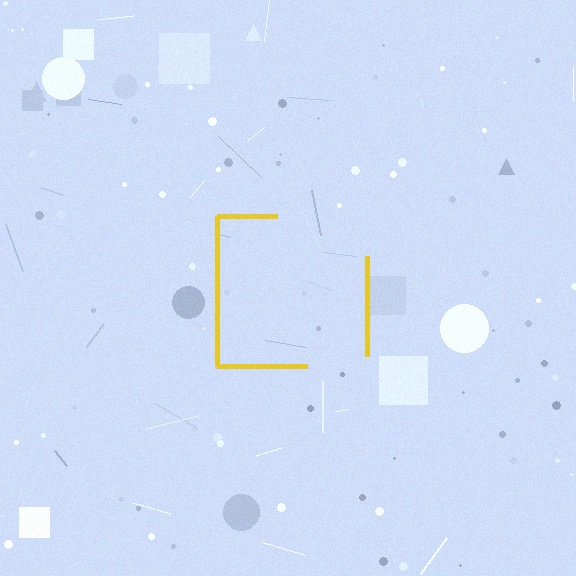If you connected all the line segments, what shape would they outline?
They would outline a square.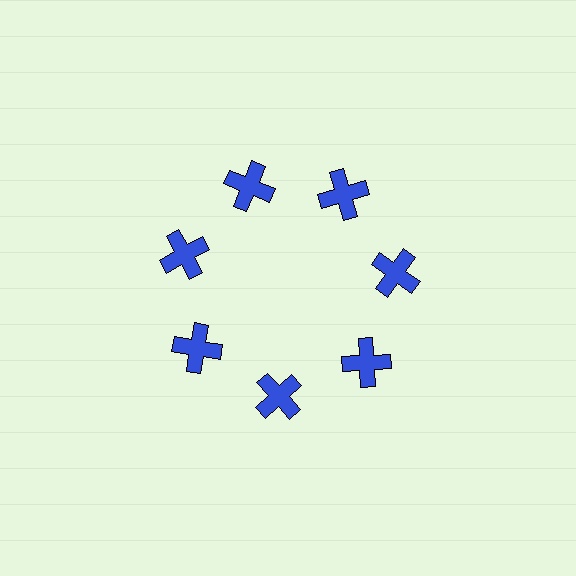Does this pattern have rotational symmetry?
Yes, this pattern has 7-fold rotational symmetry. It looks the same after rotating 51 degrees around the center.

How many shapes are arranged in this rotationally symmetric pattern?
There are 7 shapes, arranged in 7 groups of 1.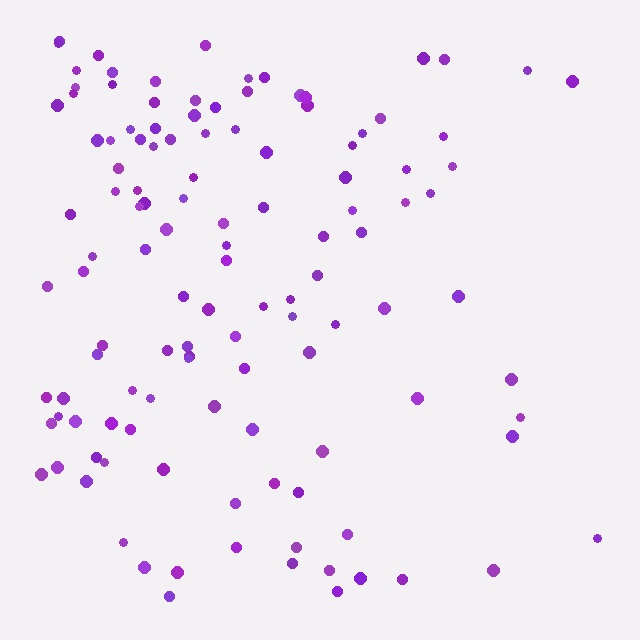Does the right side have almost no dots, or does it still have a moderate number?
Still a moderate number, just noticeably fewer than the left.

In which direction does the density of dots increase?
From right to left, with the left side densest.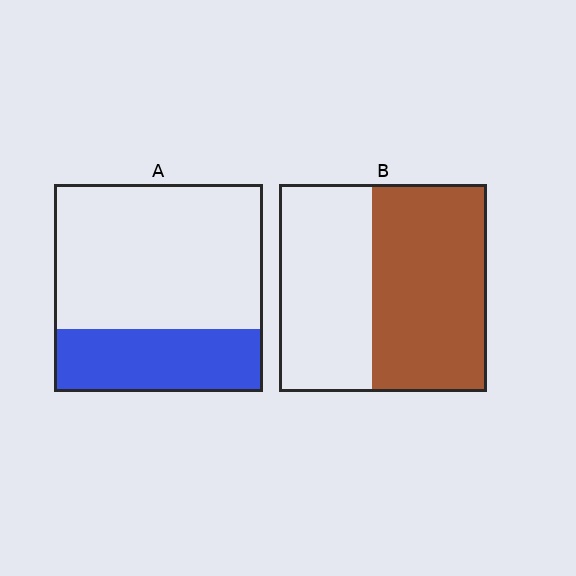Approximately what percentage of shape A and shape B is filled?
A is approximately 30% and B is approximately 55%.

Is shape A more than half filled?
No.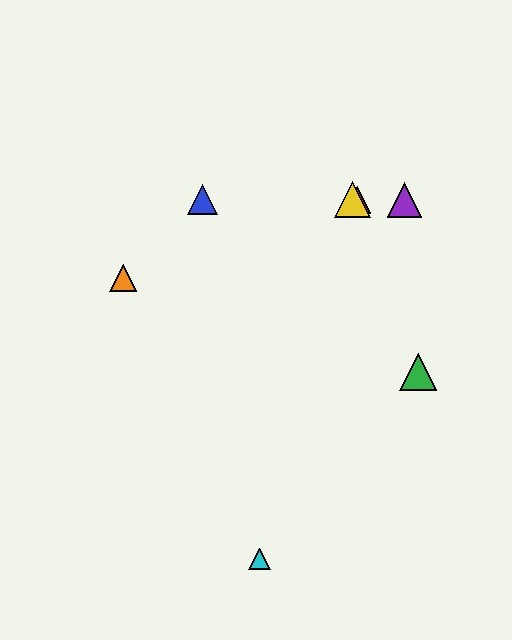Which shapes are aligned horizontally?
The red triangle, the blue triangle, the yellow triangle, the purple triangle are aligned horizontally.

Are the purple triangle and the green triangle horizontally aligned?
No, the purple triangle is at y≈200 and the green triangle is at y≈372.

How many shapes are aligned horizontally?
4 shapes (the red triangle, the blue triangle, the yellow triangle, the purple triangle) are aligned horizontally.